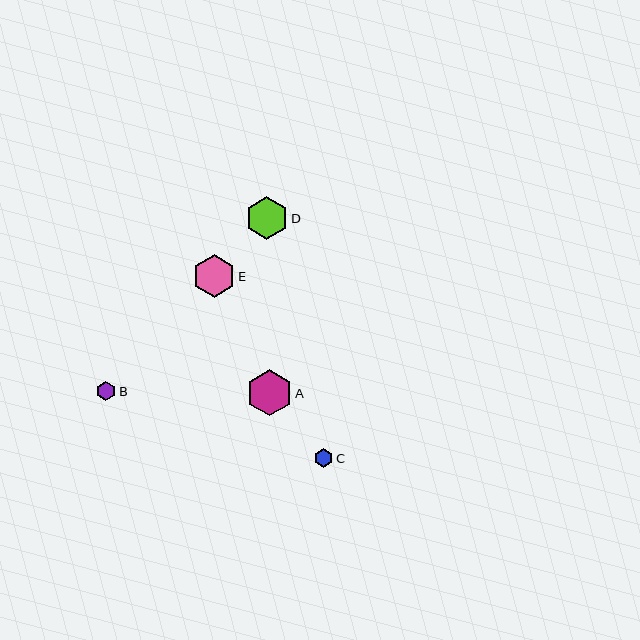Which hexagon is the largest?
Hexagon A is the largest with a size of approximately 46 pixels.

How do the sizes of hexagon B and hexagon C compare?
Hexagon B and hexagon C are approximately the same size.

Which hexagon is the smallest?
Hexagon C is the smallest with a size of approximately 19 pixels.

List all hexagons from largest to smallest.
From largest to smallest: A, D, E, B, C.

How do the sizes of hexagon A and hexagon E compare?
Hexagon A and hexagon E are approximately the same size.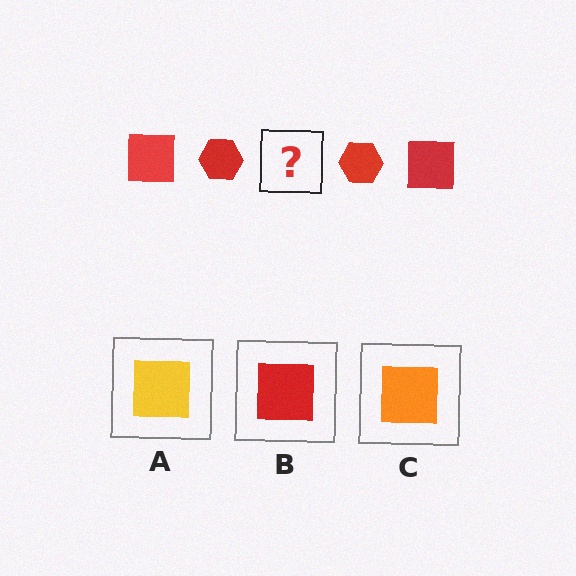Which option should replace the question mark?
Option B.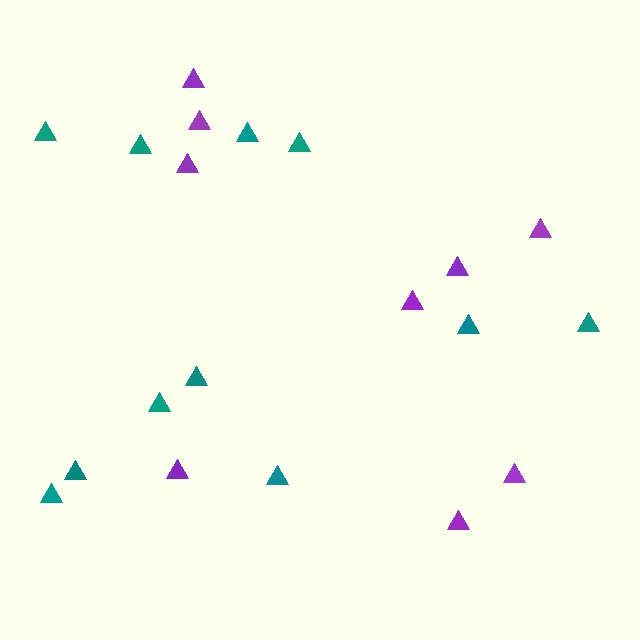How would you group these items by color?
There are 2 groups: one group of purple triangles (9) and one group of teal triangles (11).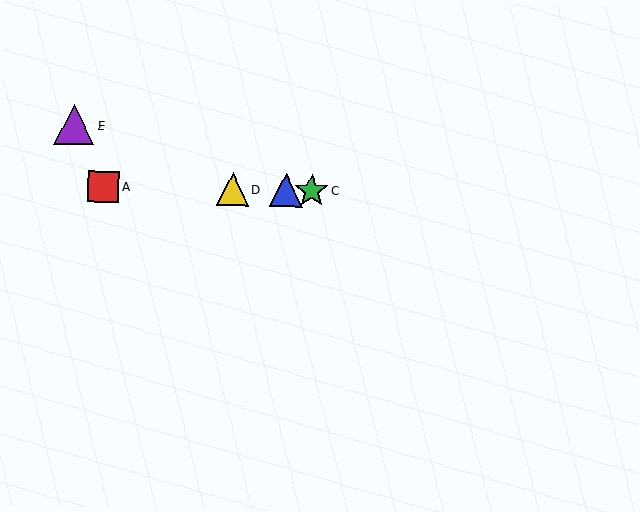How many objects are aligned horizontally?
4 objects (A, B, C, D) are aligned horizontally.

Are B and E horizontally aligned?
No, B is at y≈190 and E is at y≈125.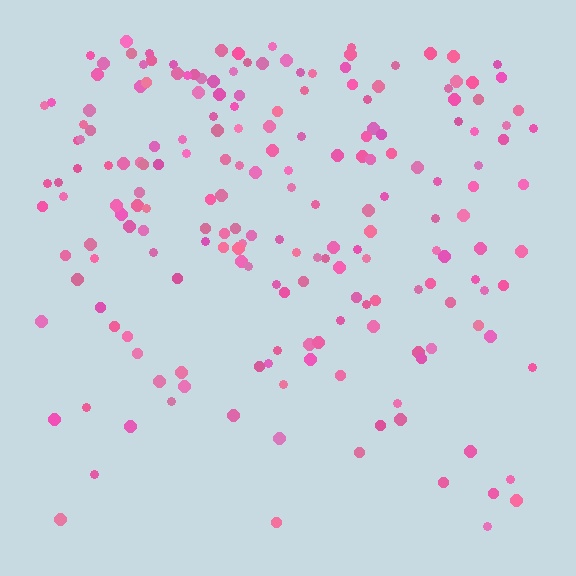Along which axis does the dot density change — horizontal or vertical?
Vertical.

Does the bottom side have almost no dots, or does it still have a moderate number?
Still a moderate number, just noticeably fewer than the top.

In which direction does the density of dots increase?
From bottom to top, with the top side densest.